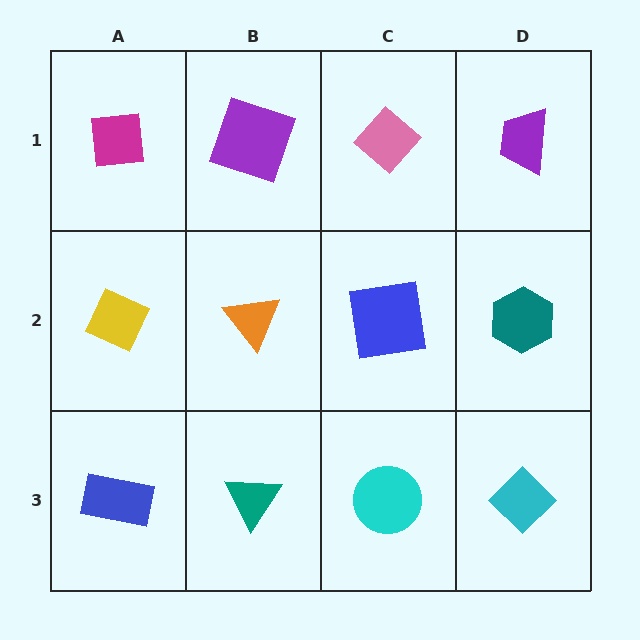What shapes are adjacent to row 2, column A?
A magenta square (row 1, column A), a blue rectangle (row 3, column A), an orange triangle (row 2, column B).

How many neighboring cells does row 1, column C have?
3.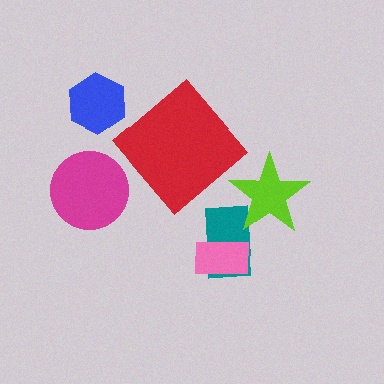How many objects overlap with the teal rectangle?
2 objects overlap with the teal rectangle.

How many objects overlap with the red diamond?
0 objects overlap with the red diamond.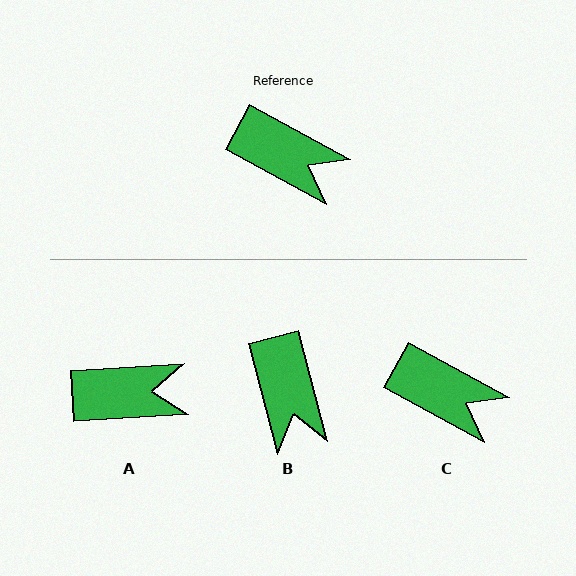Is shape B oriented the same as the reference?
No, it is off by about 47 degrees.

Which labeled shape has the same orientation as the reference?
C.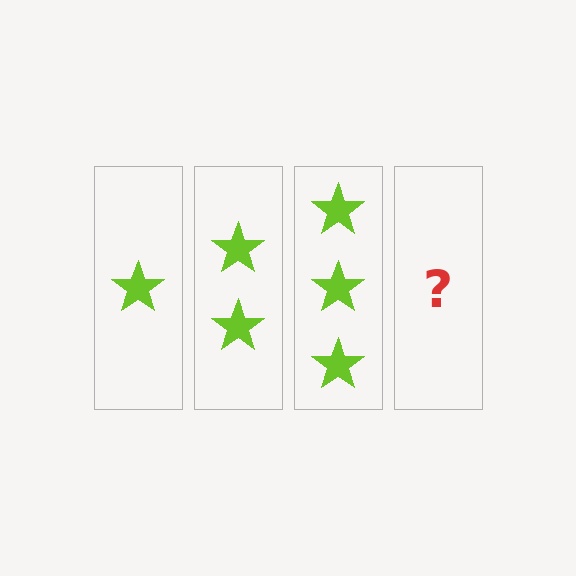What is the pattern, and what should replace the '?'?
The pattern is that each step adds one more star. The '?' should be 4 stars.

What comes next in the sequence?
The next element should be 4 stars.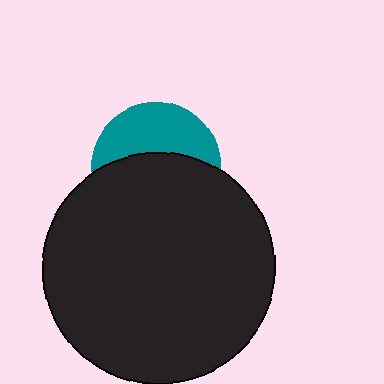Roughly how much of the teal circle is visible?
A small part of it is visible (roughly 41%).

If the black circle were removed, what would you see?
You would see the complete teal circle.